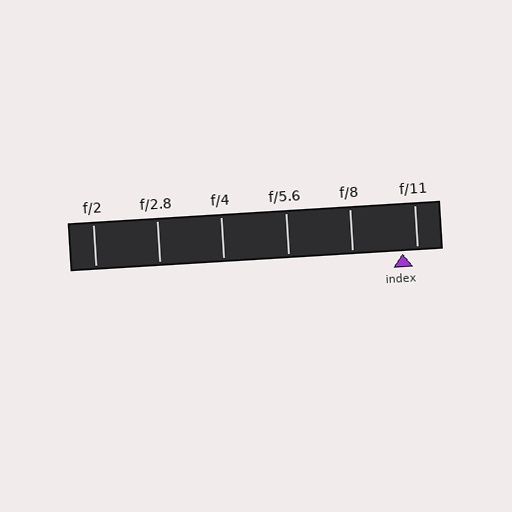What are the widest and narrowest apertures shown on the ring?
The widest aperture shown is f/2 and the narrowest is f/11.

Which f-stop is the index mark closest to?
The index mark is closest to f/11.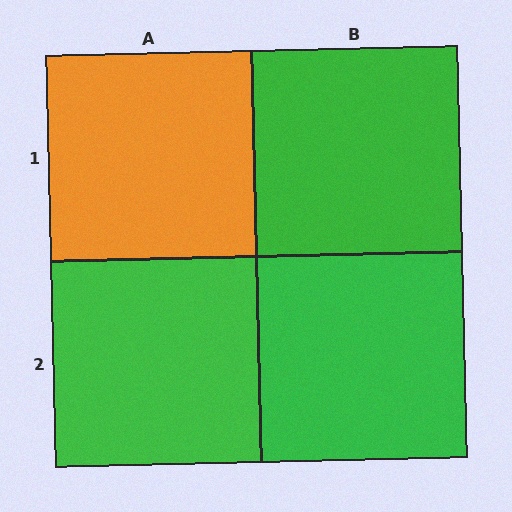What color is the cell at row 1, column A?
Orange.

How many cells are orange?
1 cell is orange.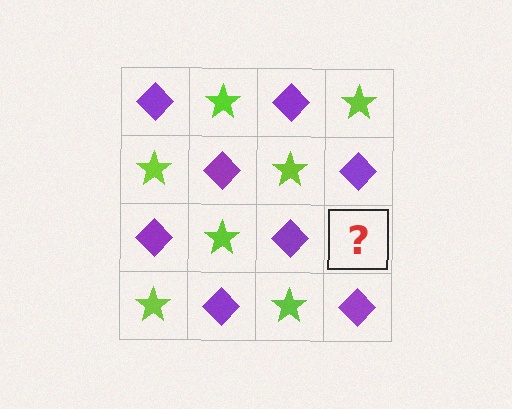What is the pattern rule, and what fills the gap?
The rule is that it alternates purple diamond and lime star in a checkerboard pattern. The gap should be filled with a lime star.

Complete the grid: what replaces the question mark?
The question mark should be replaced with a lime star.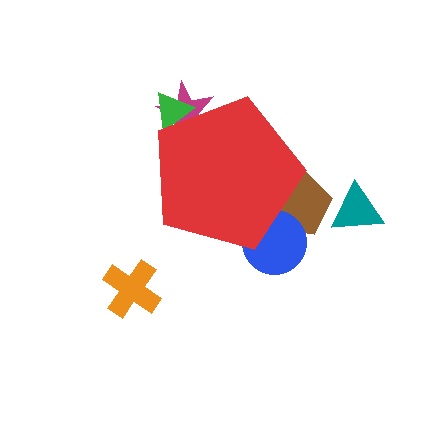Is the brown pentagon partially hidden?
Yes, the brown pentagon is partially hidden behind the red pentagon.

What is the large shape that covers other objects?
A red pentagon.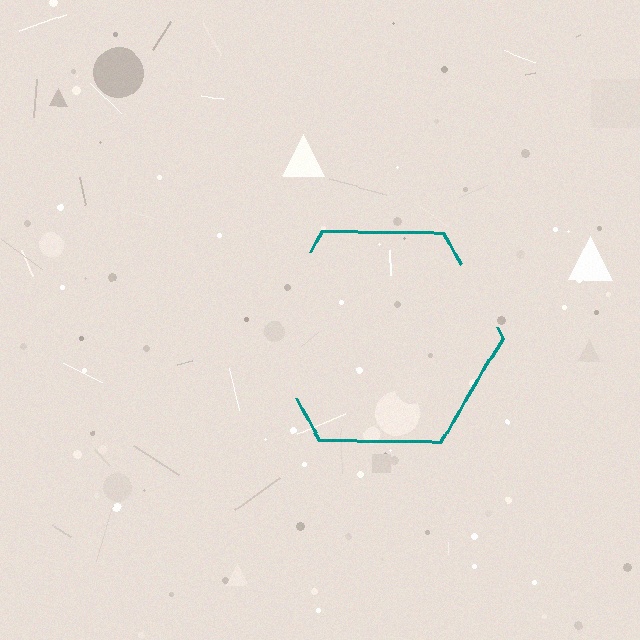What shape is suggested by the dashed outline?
The dashed outline suggests a hexagon.